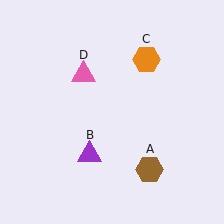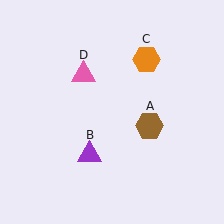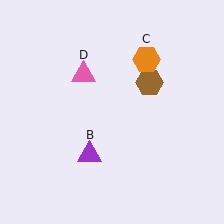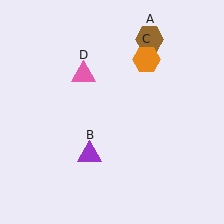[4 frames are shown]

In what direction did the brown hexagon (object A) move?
The brown hexagon (object A) moved up.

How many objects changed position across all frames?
1 object changed position: brown hexagon (object A).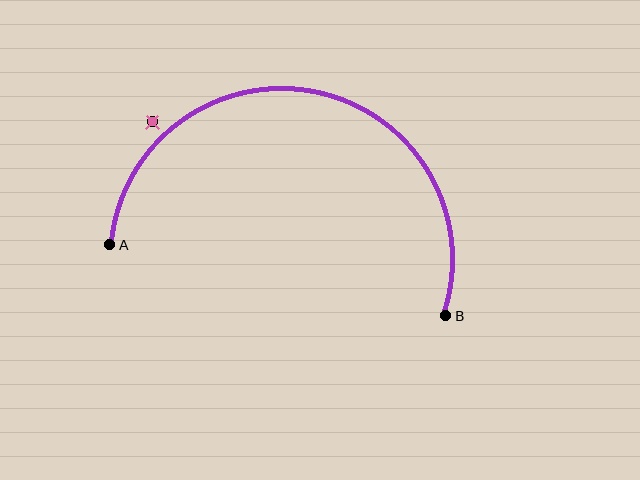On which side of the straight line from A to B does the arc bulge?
The arc bulges above the straight line connecting A and B.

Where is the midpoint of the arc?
The arc midpoint is the point on the curve farthest from the straight line joining A and B. It sits above that line.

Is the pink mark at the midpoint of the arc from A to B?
No — the pink mark does not lie on the arc at all. It sits slightly outside the curve.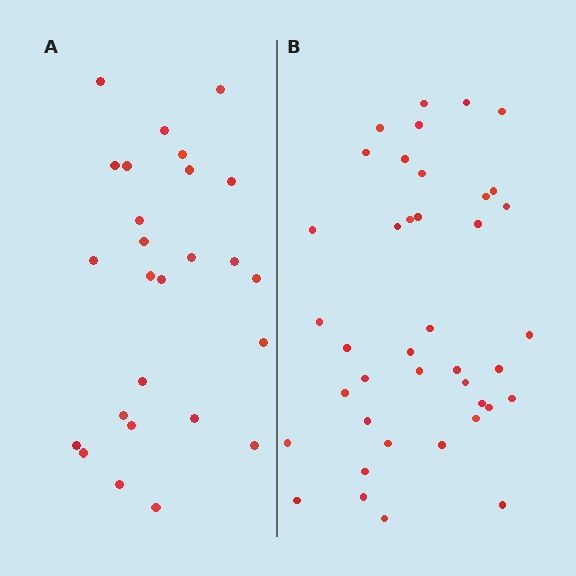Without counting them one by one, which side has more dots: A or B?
Region B (the right region) has more dots.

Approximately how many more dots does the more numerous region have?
Region B has approximately 15 more dots than region A.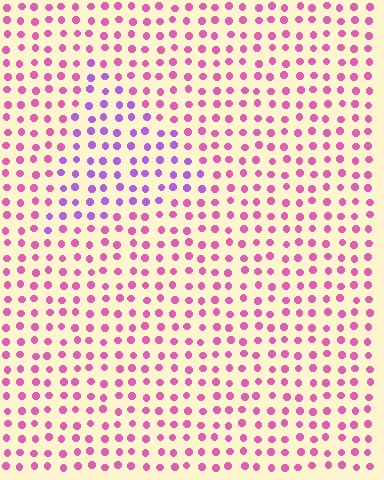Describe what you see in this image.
The image is filled with small pink elements in a uniform arrangement. A triangle-shaped region is visible where the elements are tinted to a slightly different hue, forming a subtle color boundary.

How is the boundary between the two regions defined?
The boundary is defined purely by a slight shift in hue (about 40 degrees). Spacing, size, and orientation are identical on both sides.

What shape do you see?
I see a triangle.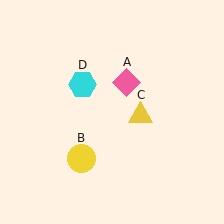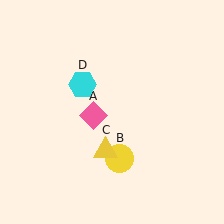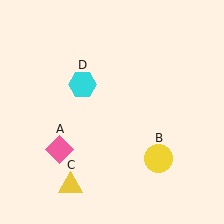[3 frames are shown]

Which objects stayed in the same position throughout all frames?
Cyan hexagon (object D) remained stationary.